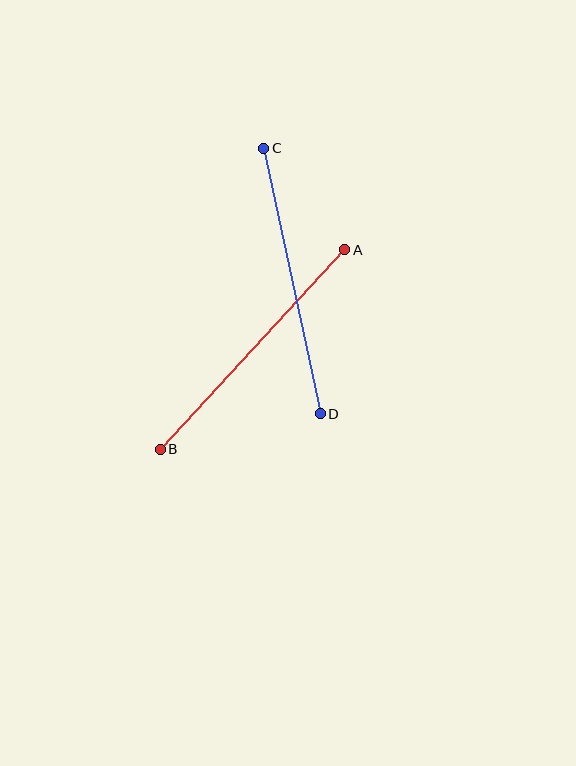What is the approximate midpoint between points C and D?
The midpoint is at approximately (292, 281) pixels.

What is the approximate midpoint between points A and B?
The midpoint is at approximately (252, 350) pixels.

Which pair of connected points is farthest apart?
Points C and D are farthest apart.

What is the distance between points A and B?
The distance is approximately 272 pixels.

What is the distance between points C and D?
The distance is approximately 272 pixels.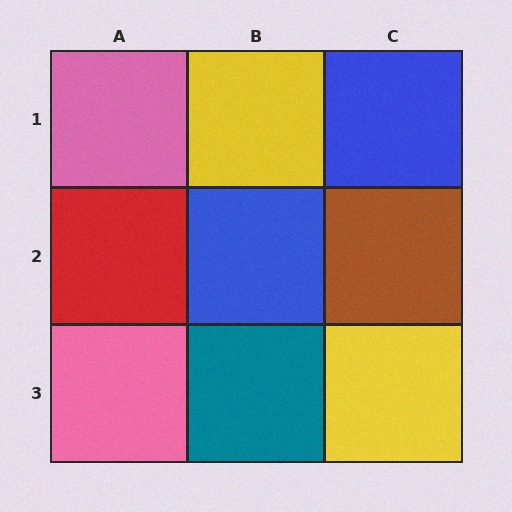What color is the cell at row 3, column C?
Yellow.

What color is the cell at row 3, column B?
Teal.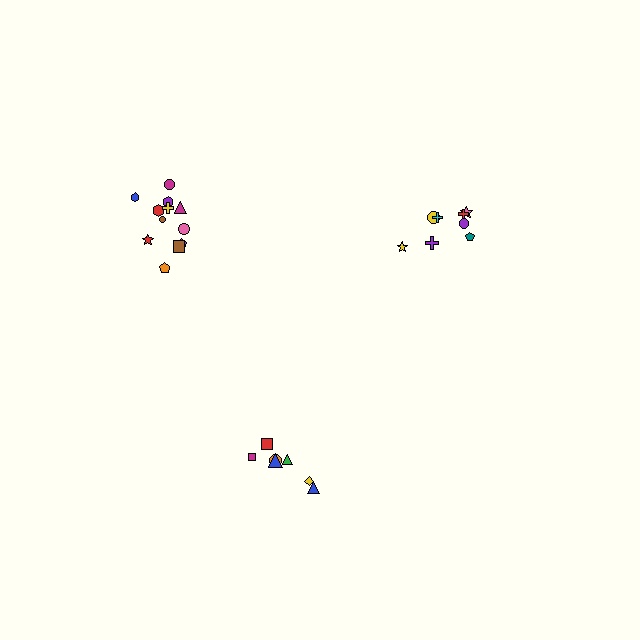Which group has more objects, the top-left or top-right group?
The top-left group.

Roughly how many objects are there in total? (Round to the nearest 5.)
Roughly 25 objects in total.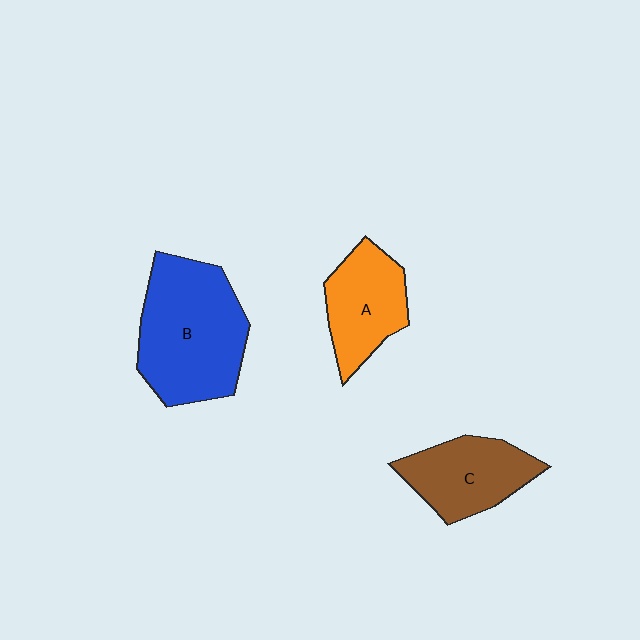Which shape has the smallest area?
Shape A (orange).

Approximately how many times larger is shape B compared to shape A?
Approximately 1.7 times.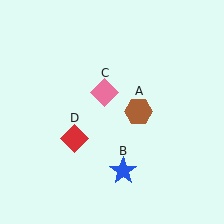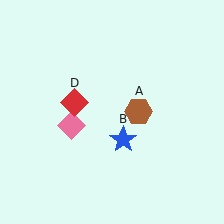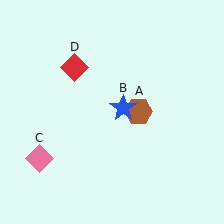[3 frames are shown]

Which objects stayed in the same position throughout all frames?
Brown hexagon (object A) remained stationary.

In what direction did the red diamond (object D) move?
The red diamond (object D) moved up.